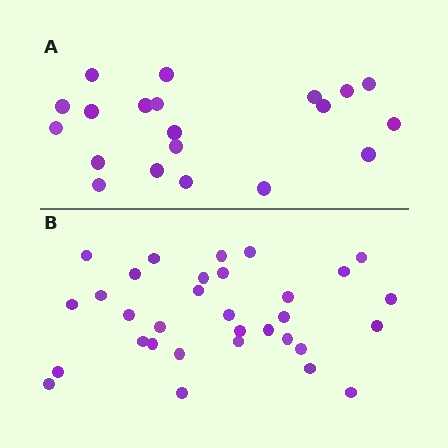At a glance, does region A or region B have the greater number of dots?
Region B (the bottom region) has more dots.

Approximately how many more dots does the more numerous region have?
Region B has roughly 12 or so more dots than region A.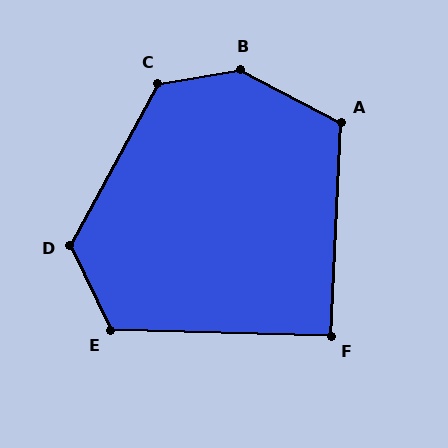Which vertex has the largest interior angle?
B, at approximately 143 degrees.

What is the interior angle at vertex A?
Approximately 115 degrees (obtuse).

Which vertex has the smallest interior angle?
F, at approximately 91 degrees.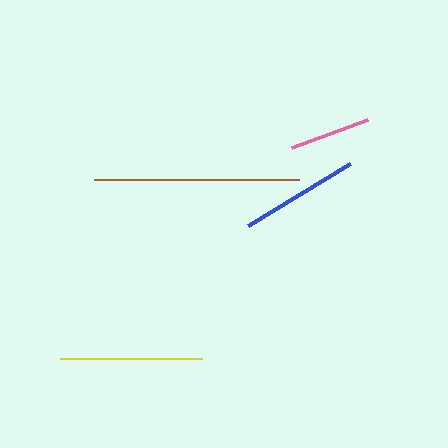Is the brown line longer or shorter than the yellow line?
The brown line is longer than the yellow line.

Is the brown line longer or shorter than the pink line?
The brown line is longer than the pink line.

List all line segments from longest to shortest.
From longest to shortest: brown, yellow, blue, pink.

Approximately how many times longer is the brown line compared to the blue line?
The brown line is approximately 1.7 times the length of the blue line.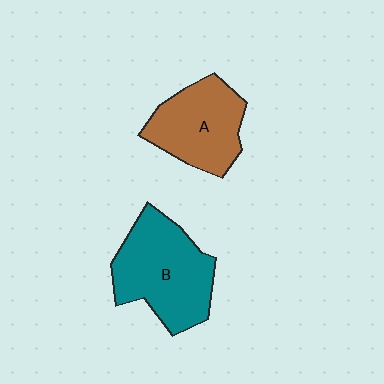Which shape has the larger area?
Shape B (teal).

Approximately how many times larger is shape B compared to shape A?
Approximately 1.2 times.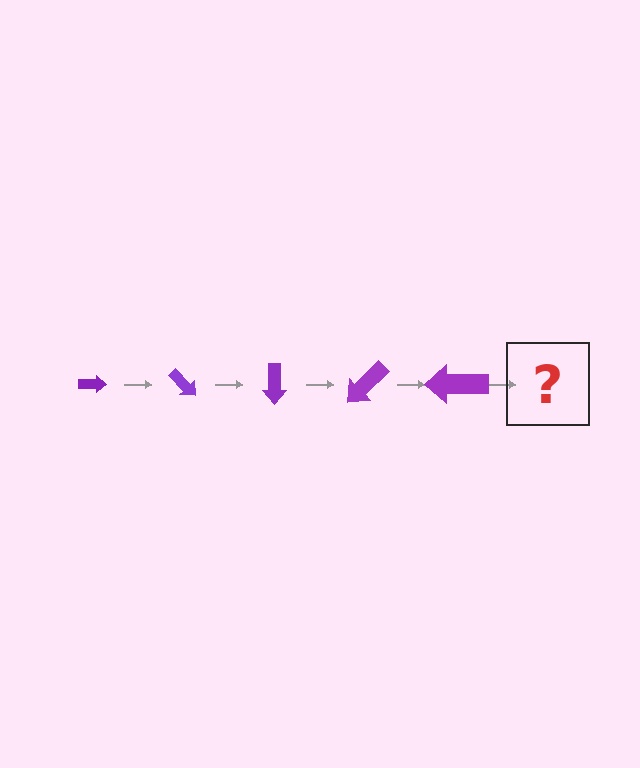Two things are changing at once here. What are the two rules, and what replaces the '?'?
The two rules are that the arrow grows larger each step and it rotates 45 degrees each step. The '?' should be an arrow, larger than the previous one and rotated 225 degrees from the start.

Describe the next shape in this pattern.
It should be an arrow, larger than the previous one and rotated 225 degrees from the start.